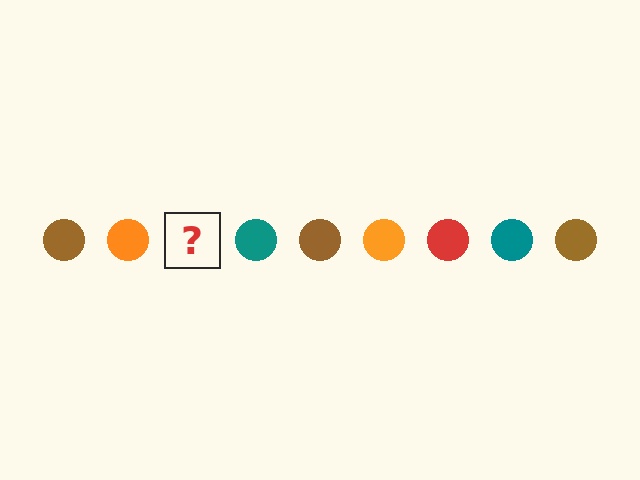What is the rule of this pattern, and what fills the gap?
The rule is that the pattern cycles through brown, orange, red, teal circles. The gap should be filled with a red circle.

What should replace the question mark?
The question mark should be replaced with a red circle.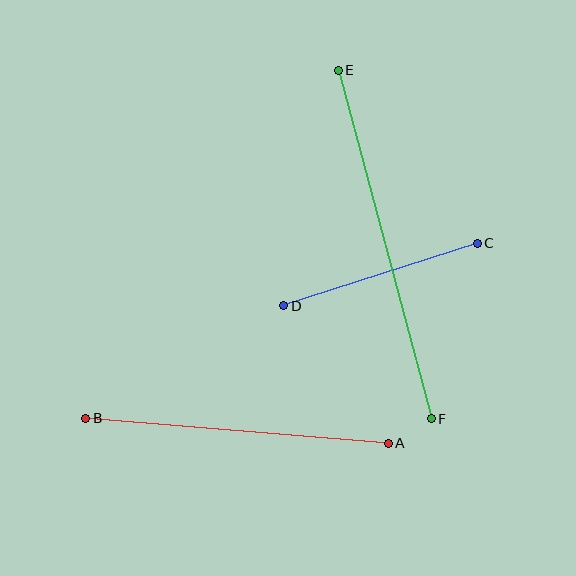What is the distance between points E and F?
The distance is approximately 360 pixels.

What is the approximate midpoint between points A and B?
The midpoint is at approximately (237, 431) pixels.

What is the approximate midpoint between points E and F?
The midpoint is at approximately (385, 245) pixels.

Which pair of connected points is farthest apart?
Points E and F are farthest apart.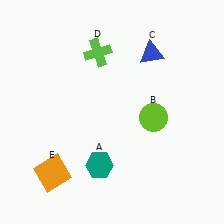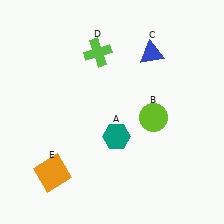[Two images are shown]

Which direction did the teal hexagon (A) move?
The teal hexagon (A) moved up.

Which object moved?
The teal hexagon (A) moved up.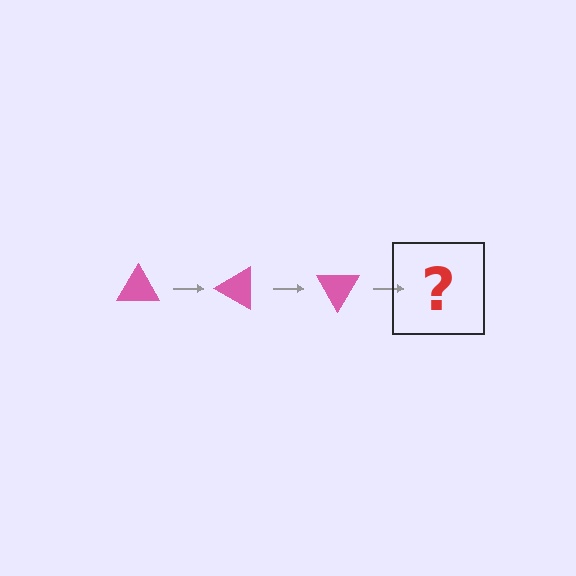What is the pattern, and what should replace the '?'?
The pattern is that the triangle rotates 30 degrees each step. The '?' should be a pink triangle rotated 90 degrees.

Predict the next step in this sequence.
The next step is a pink triangle rotated 90 degrees.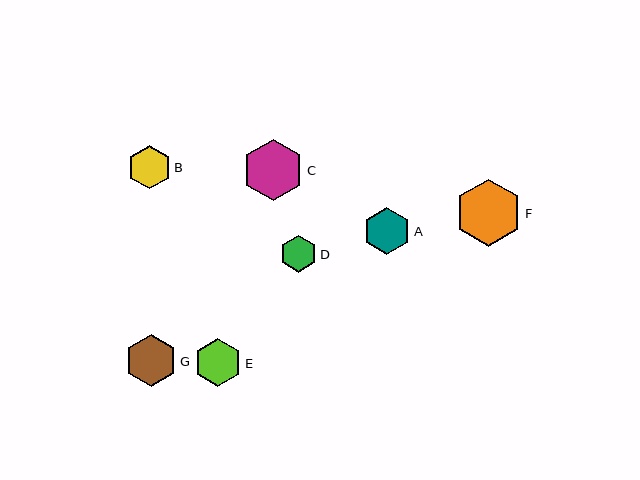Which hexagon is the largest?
Hexagon F is the largest with a size of approximately 67 pixels.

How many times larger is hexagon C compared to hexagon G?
Hexagon C is approximately 1.2 times the size of hexagon G.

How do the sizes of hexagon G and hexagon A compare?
Hexagon G and hexagon A are approximately the same size.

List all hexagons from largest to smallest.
From largest to smallest: F, C, G, E, A, B, D.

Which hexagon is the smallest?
Hexagon D is the smallest with a size of approximately 37 pixels.